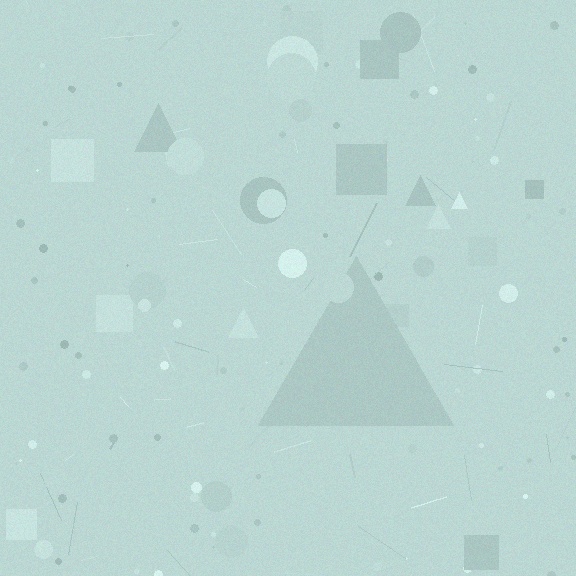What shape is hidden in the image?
A triangle is hidden in the image.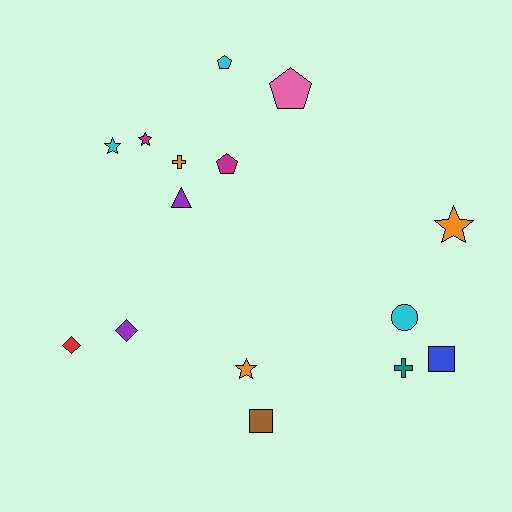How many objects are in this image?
There are 15 objects.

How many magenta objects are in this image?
There are 2 magenta objects.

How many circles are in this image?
There is 1 circle.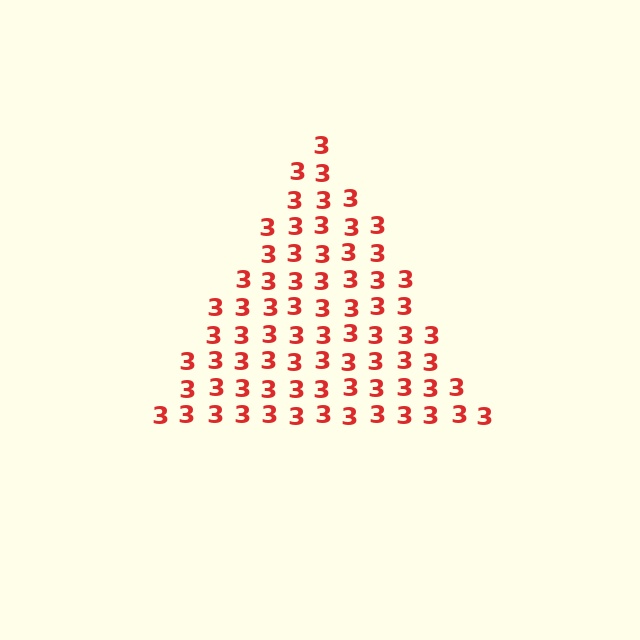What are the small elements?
The small elements are digit 3's.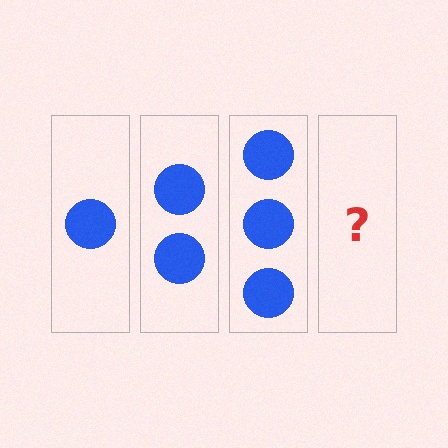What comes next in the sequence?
The next element should be 4 circles.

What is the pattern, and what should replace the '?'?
The pattern is that each step adds one more circle. The '?' should be 4 circles.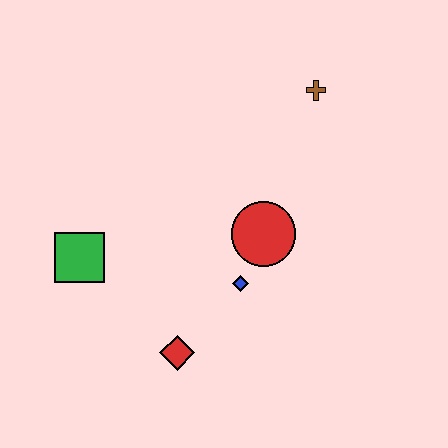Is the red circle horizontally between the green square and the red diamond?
No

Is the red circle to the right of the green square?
Yes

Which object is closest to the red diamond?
The blue diamond is closest to the red diamond.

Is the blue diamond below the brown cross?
Yes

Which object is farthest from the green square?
The brown cross is farthest from the green square.